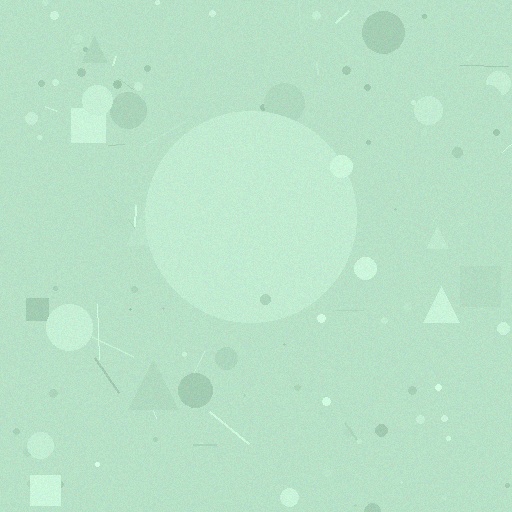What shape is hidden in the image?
A circle is hidden in the image.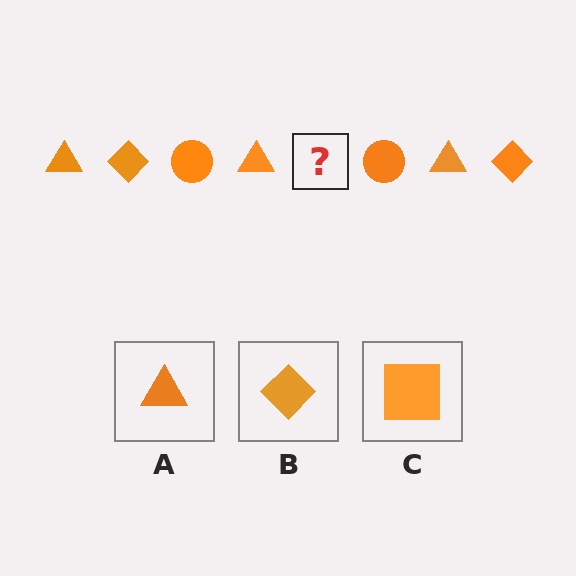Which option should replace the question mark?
Option B.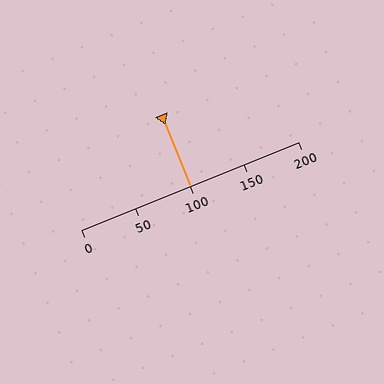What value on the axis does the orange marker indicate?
The marker indicates approximately 100.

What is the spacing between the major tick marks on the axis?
The major ticks are spaced 50 apart.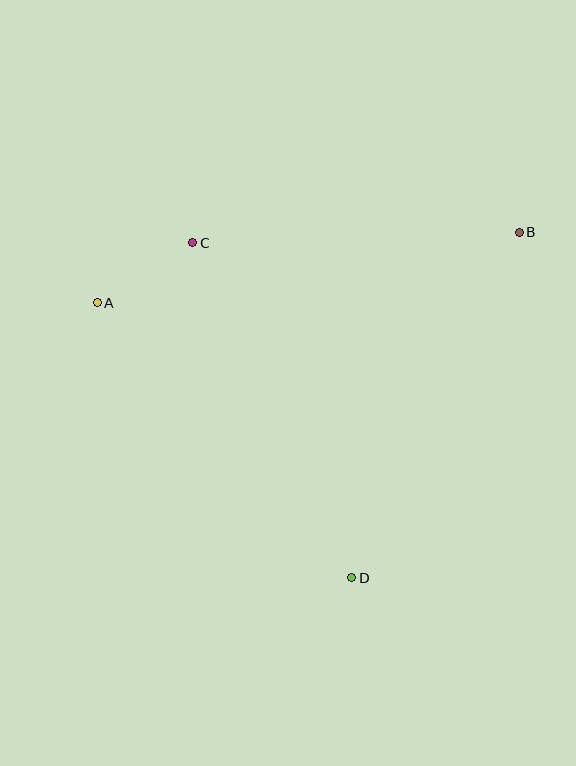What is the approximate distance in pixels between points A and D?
The distance between A and D is approximately 375 pixels.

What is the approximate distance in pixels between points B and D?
The distance between B and D is approximately 384 pixels.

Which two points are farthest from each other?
Points A and B are farthest from each other.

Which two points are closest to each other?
Points A and C are closest to each other.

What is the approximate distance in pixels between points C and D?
The distance between C and D is approximately 371 pixels.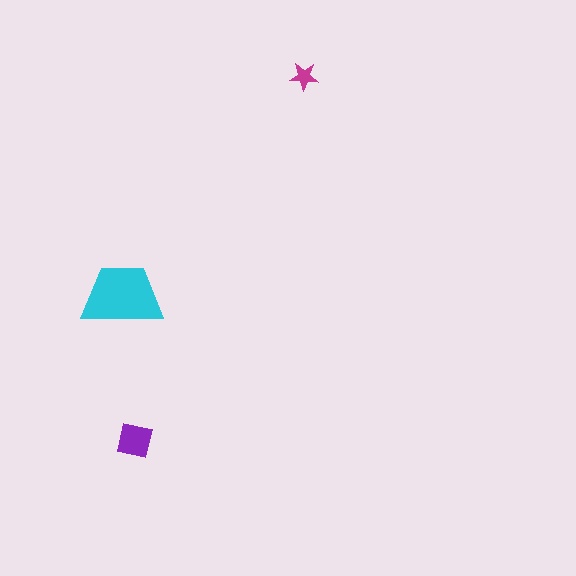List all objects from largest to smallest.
The cyan trapezoid, the purple square, the magenta star.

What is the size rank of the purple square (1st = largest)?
2nd.